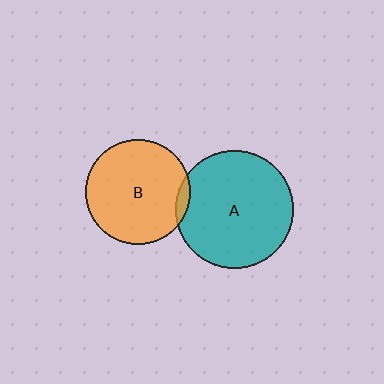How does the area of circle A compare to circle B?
Approximately 1.3 times.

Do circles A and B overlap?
Yes.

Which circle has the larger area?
Circle A (teal).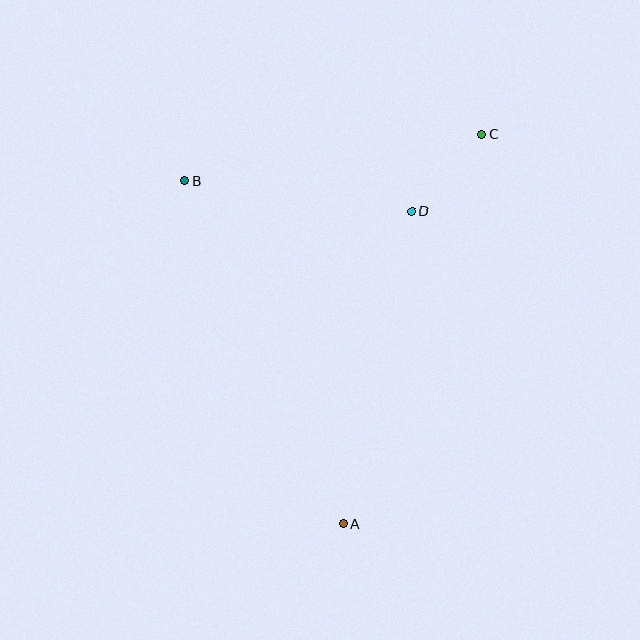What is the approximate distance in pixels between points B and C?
The distance between B and C is approximately 300 pixels.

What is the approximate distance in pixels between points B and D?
The distance between B and D is approximately 229 pixels.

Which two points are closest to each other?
Points C and D are closest to each other.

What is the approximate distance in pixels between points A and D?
The distance between A and D is approximately 320 pixels.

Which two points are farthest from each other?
Points A and C are farthest from each other.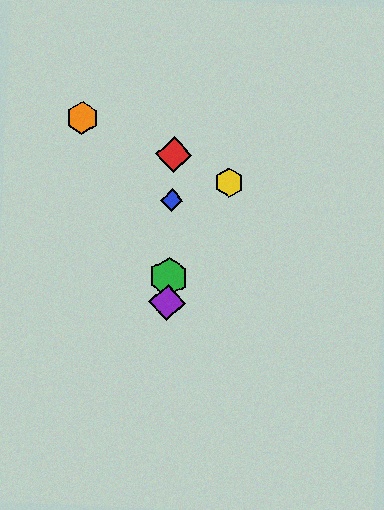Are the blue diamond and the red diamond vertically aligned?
Yes, both are at x≈172.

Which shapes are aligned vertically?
The red diamond, the blue diamond, the green hexagon, the purple diamond are aligned vertically.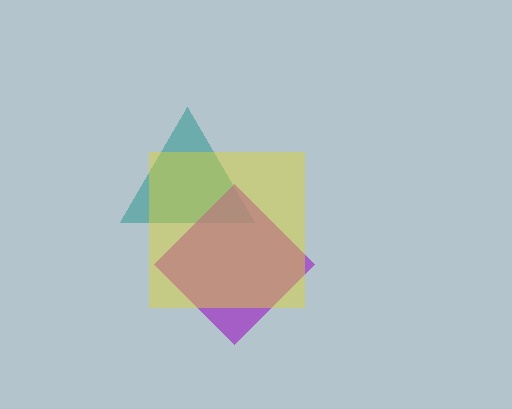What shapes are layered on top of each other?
The layered shapes are: a teal triangle, a purple diamond, a yellow square.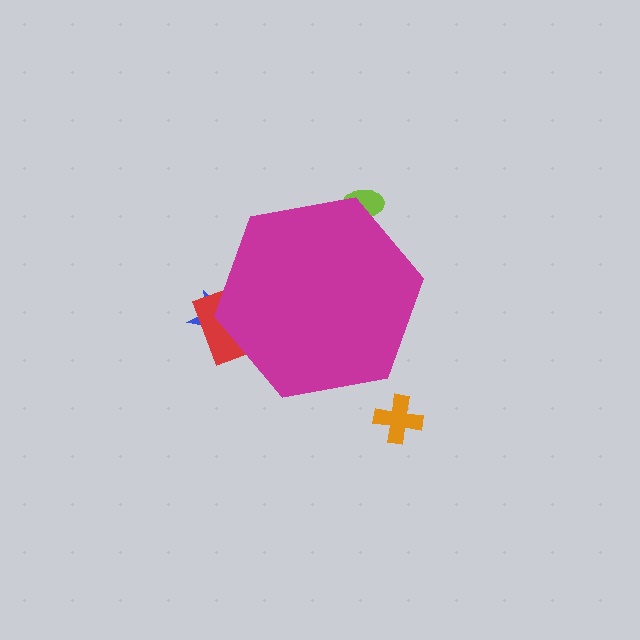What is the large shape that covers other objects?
A magenta hexagon.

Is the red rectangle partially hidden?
Yes, the red rectangle is partially hidden behind the magenta hexagon.